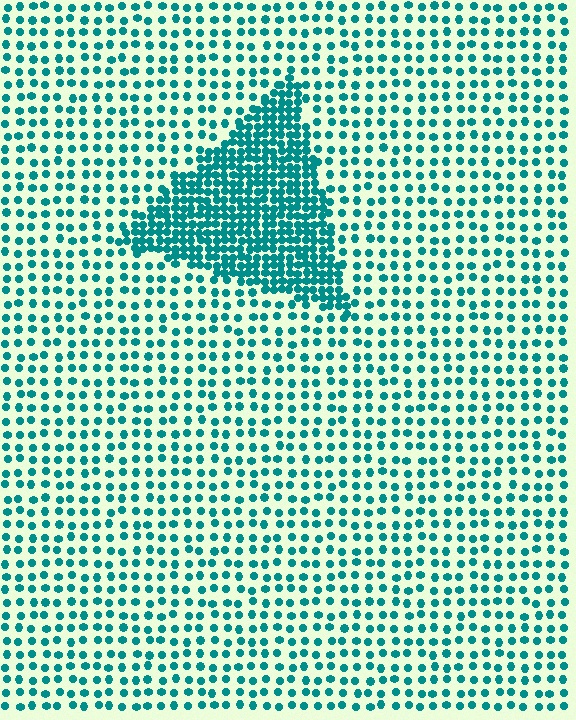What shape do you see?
I see a triangle.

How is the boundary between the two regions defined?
The boundary is defined by a change in element density (approximately 2.5x ratio). All elements are the same color, size, and shape.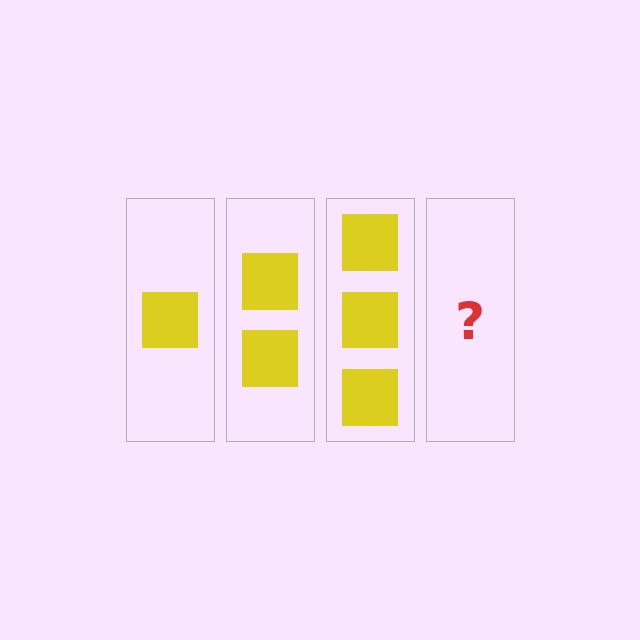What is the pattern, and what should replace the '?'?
The pattern is that each step adds one more square. The '?' should be 4 squares.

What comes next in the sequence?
The next element should be 4 squares.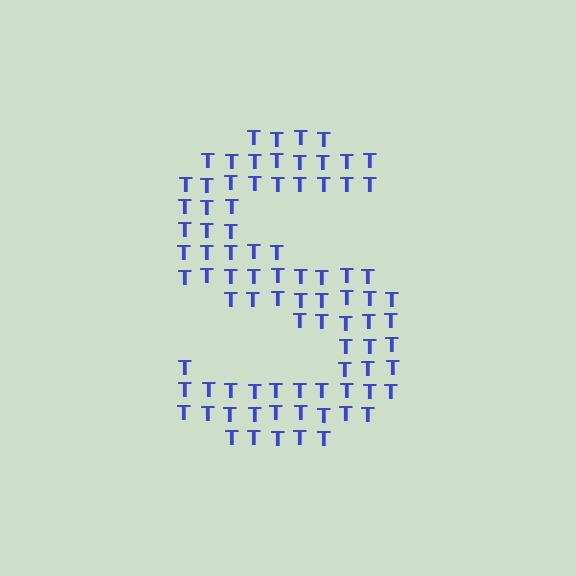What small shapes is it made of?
It is made of small letter T's.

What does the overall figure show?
The overall figure shows the letter S.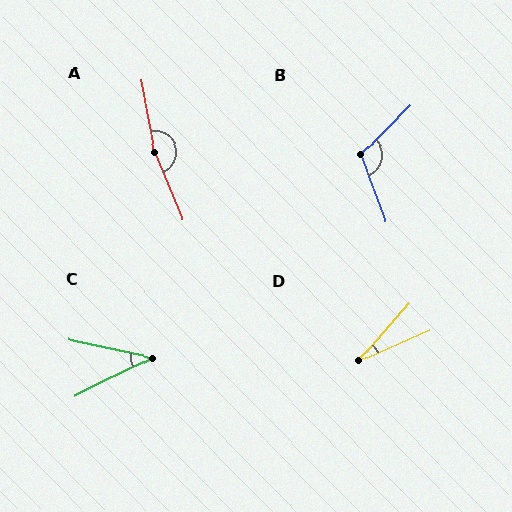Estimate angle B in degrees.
Approximately 115 degrees.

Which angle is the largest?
A, at approximately 168 degrees.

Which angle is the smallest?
D, at approximately 25 degrees.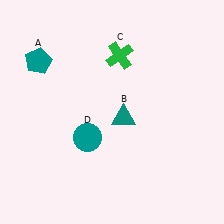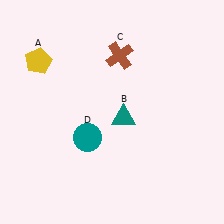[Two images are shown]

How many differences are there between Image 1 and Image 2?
There are 2 differences between the two images.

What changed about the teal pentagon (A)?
In Image 1, A is teal. In Image 2, it changed to yellow.